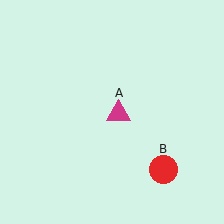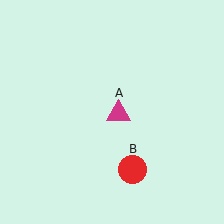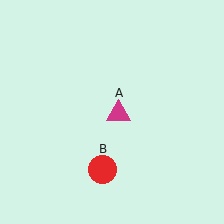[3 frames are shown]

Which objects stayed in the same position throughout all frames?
Magenta triangle (object A) remained stationary.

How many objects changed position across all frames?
1 object changed position: red circle (object B).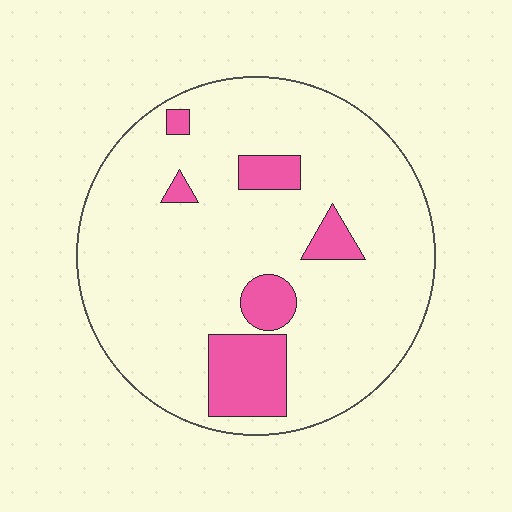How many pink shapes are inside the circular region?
6.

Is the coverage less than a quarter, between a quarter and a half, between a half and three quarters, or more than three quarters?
Less than a quarter.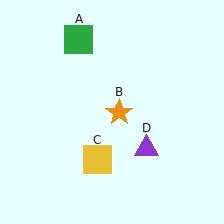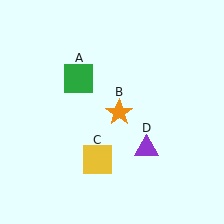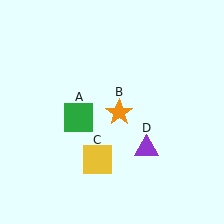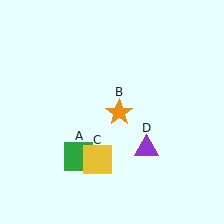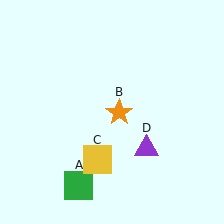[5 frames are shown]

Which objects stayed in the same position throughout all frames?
Orange star (object B) and yellow square (object C) and purple triangle (object D) remained stationary.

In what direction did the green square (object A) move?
The green square (object A) moved down.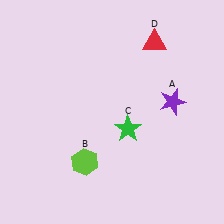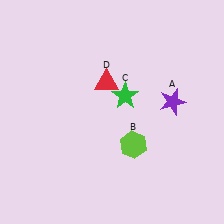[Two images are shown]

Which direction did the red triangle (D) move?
The red triangle (D) moved left.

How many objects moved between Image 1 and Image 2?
3 objects moved between the two images.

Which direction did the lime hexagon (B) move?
The lime hexagon (B) moved right.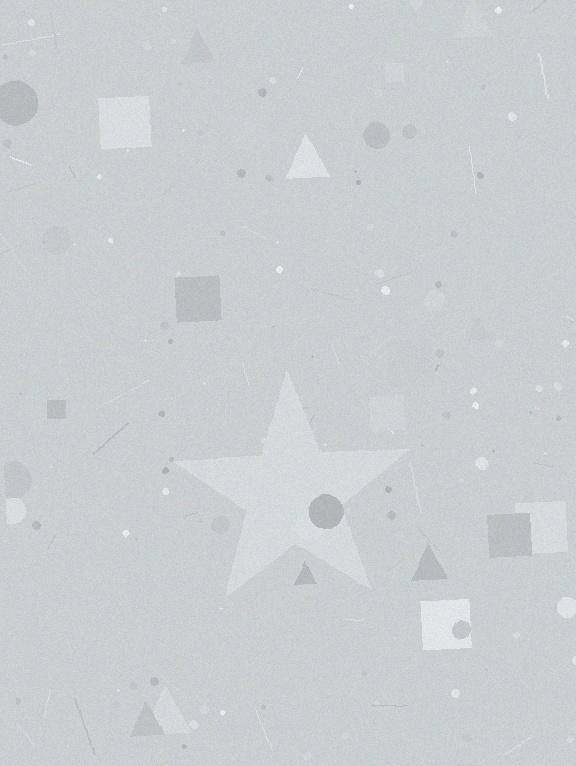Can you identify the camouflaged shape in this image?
The camouflaged shape is a star.